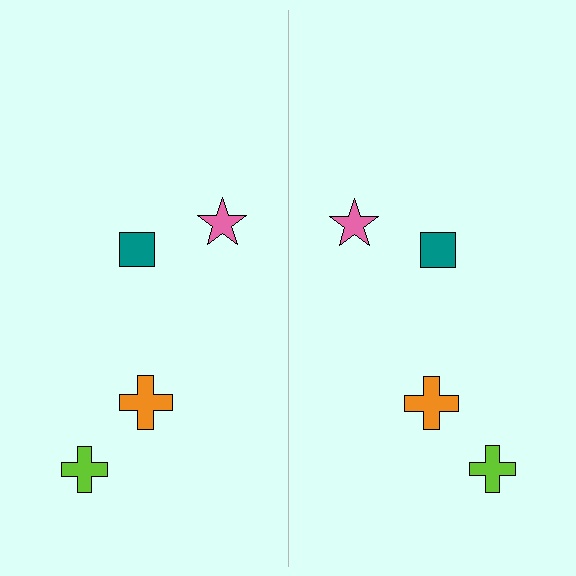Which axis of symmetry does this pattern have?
The pattern has a vertical axis of symmetry running through the center of the image.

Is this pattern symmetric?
Yes, this pattern has bilateral (reflection) symmetry.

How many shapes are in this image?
There are 8 shapes in this image.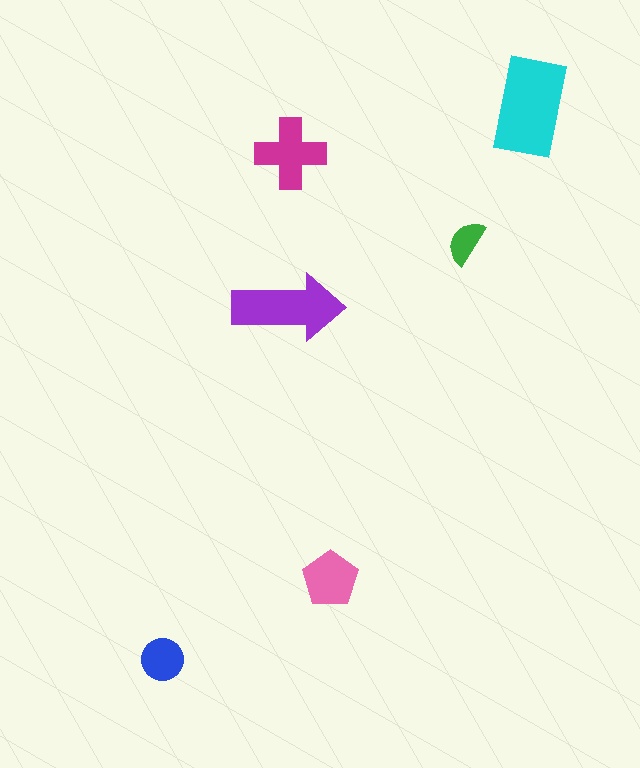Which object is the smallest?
The green semicircle.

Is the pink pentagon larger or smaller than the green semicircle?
Larger.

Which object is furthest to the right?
The cyan rectangle is rightmost.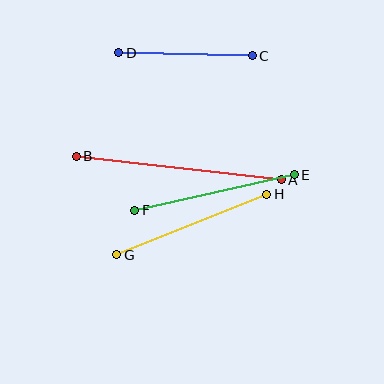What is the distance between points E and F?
The distance is approximately 164 pixels.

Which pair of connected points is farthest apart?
Points A and B are farthest apart.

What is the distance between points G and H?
The distance is approximately 162 pixels.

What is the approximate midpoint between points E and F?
The midpoint is at approximately (215, 192) pixels.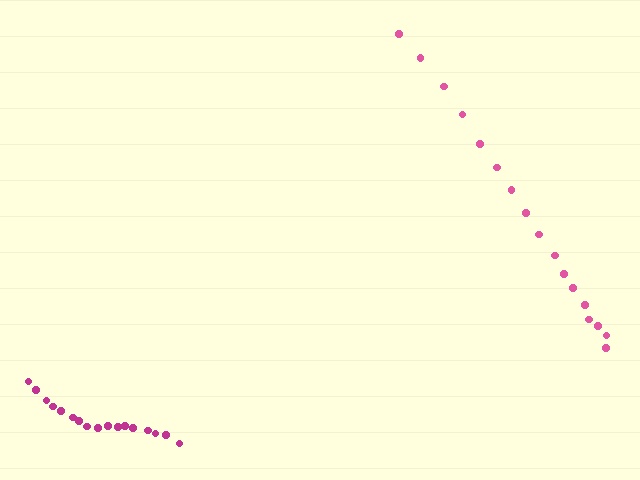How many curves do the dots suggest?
There are 2 distinct paths.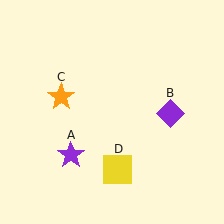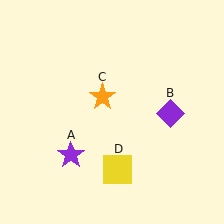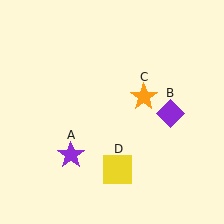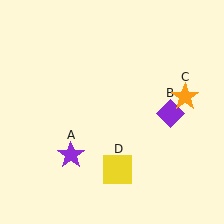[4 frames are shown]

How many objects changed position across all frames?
1 object changed position: orange star (object C).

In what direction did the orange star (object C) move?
The orange star (object C) moved right.